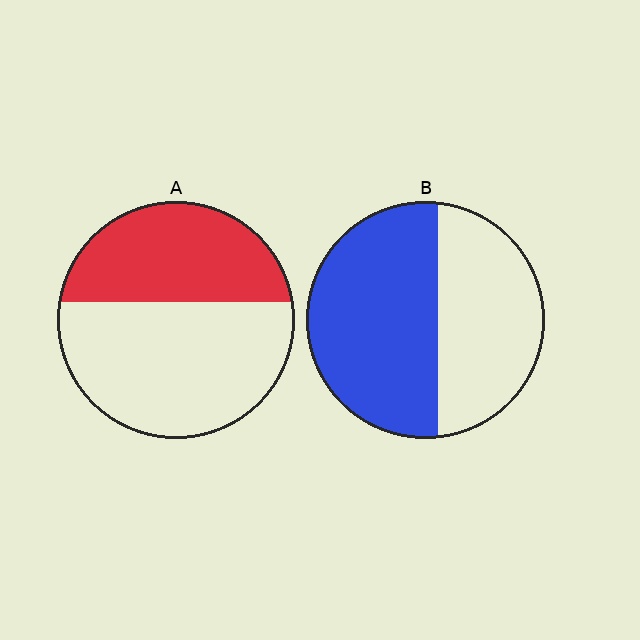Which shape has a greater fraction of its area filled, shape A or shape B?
Shape B.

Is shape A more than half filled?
No.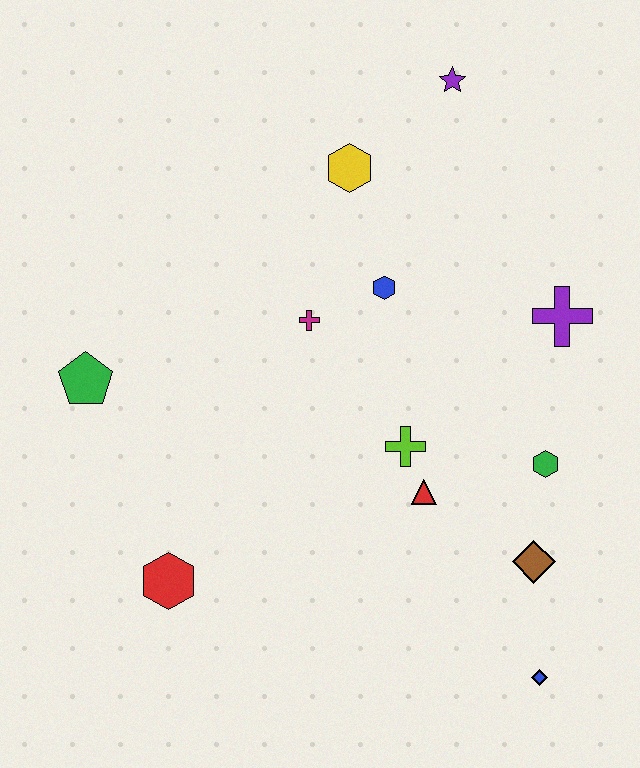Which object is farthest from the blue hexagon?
The blue diamond is farthest from the blue hexagon.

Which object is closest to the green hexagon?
The brown diamond is closest to the green hexagon.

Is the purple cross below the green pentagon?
No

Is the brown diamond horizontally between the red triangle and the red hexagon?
No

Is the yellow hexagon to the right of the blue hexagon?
No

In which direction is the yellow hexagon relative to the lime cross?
The yellow hexagon is above the lime cross.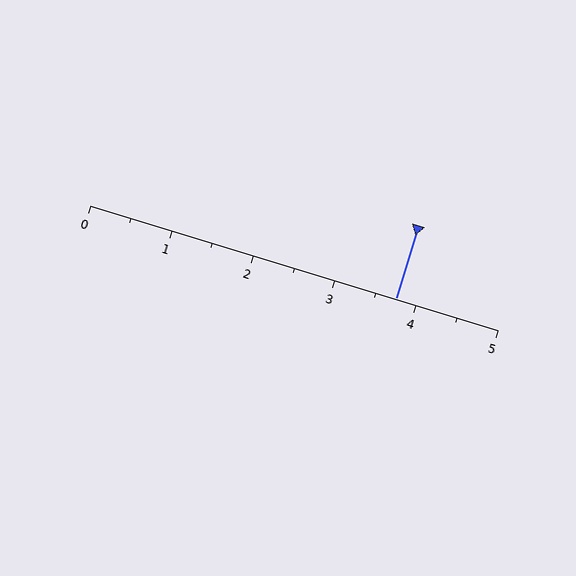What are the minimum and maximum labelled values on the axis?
The axis runs from 0 to 5.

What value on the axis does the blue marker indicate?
The marker indicates approximately 3.8.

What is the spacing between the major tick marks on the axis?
The major ticks are spaced 1 apart.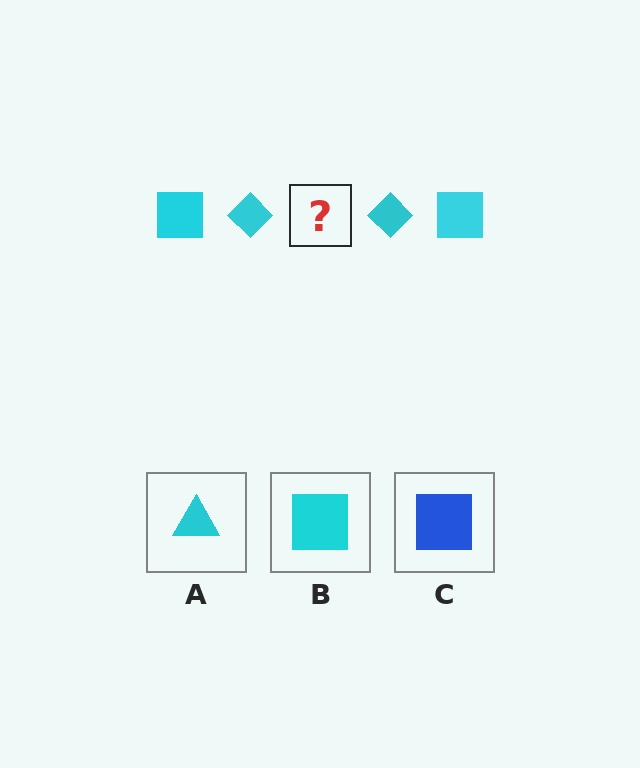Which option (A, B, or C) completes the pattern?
B.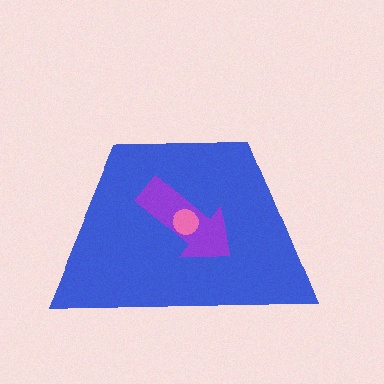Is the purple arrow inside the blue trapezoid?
Yes.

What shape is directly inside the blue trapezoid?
The purple arrow.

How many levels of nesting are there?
3.